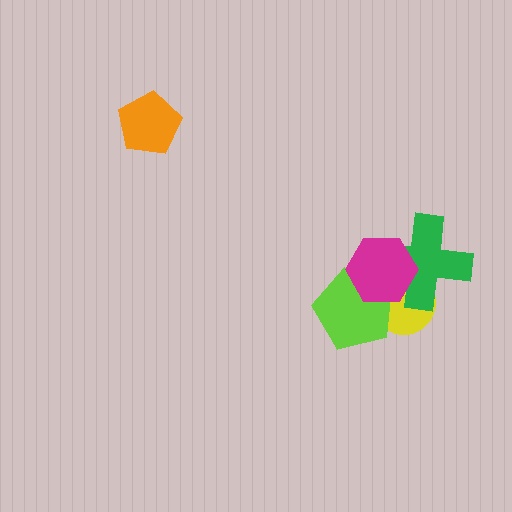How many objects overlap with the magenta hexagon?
3 objects overlap with the magenta hexagon.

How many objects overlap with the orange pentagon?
0 objects overlap with the orange pentagon.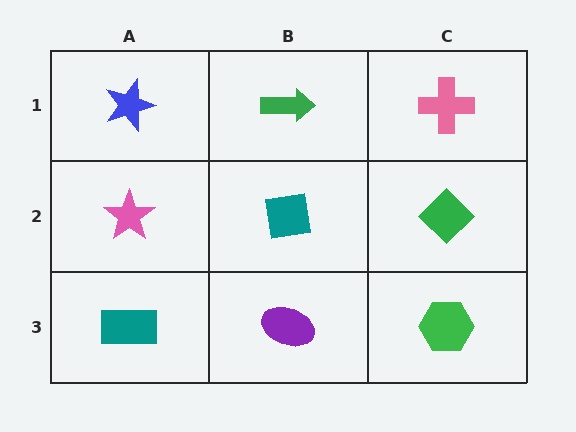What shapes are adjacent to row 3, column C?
A green diamond (row 2, column C), a purple ellipse (row 3, column B).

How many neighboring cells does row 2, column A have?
3.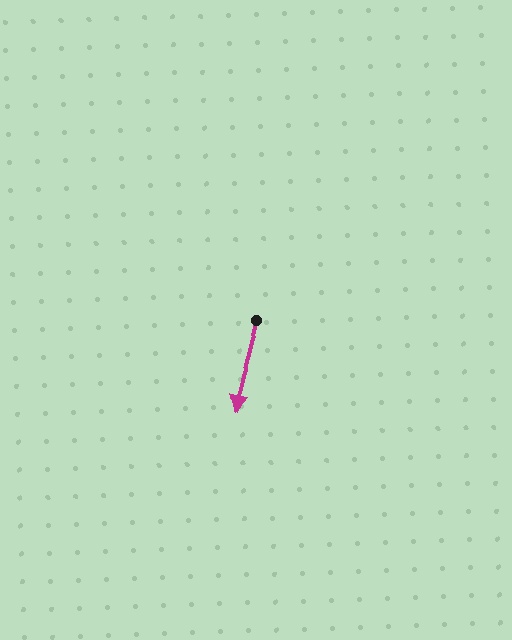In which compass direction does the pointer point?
South.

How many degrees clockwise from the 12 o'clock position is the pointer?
Approximately 194 degrees.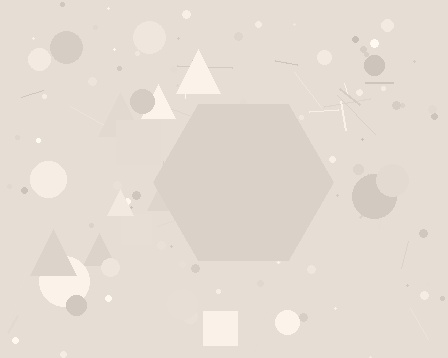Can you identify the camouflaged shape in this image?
The camouflaged shape is a hexagon.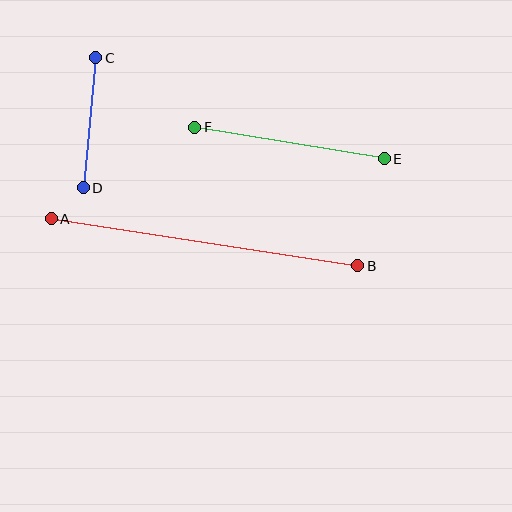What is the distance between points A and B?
The distance is approximately 310 pixels.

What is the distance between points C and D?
The distance is approximately 131 pixels.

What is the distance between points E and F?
The distance is approximately 192 pixels.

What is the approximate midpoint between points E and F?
The midpoint is at approximately (290, 143) pixels.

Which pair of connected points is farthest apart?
Points A and B are farthest apart.